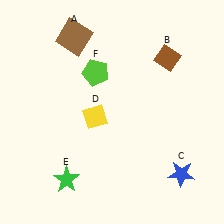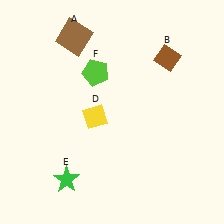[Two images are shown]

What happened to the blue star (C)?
The blue star (C) was removed in Image 2. It was in the bottom-right area of Image 1.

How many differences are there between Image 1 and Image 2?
There is 1 difference between the two images.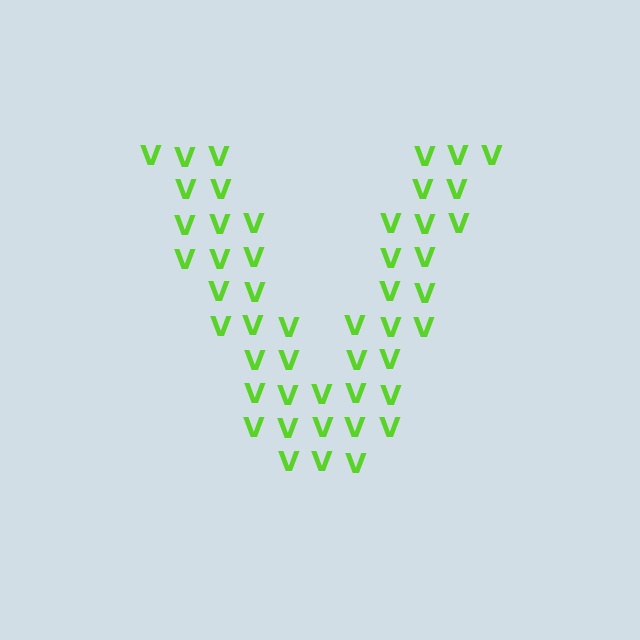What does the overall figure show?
The overall figure shows the letter V.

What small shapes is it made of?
It is made of small letter V's.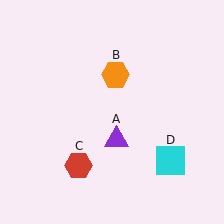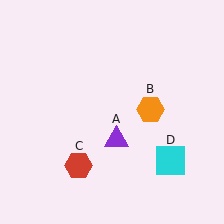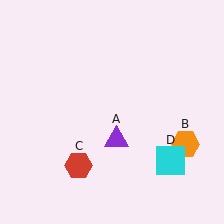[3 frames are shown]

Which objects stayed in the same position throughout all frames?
Purple triangle (object A) and red hexagon (object C) and cyan square (object D) remained stationary.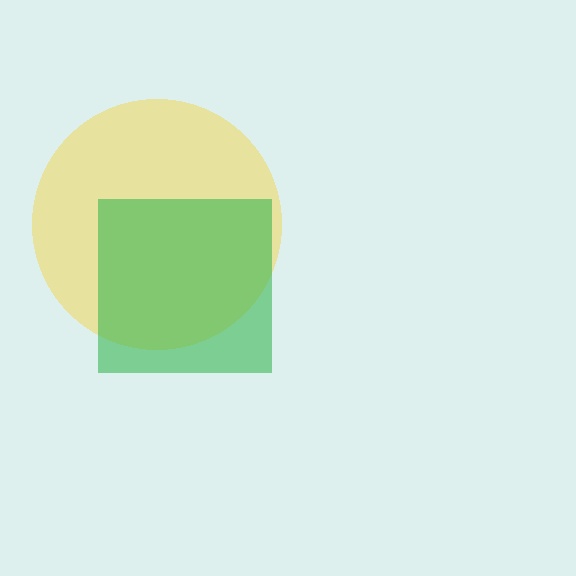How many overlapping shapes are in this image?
There are 2 overlapping shapes in the image.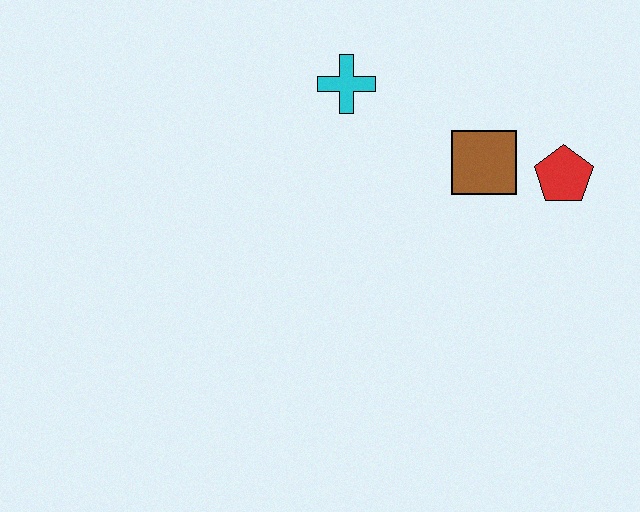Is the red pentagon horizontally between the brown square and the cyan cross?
No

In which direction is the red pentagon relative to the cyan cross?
The red pentagon is to the right of the cyan cross.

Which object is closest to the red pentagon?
The brown square is closest to the red pentagon.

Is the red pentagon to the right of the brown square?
Yes